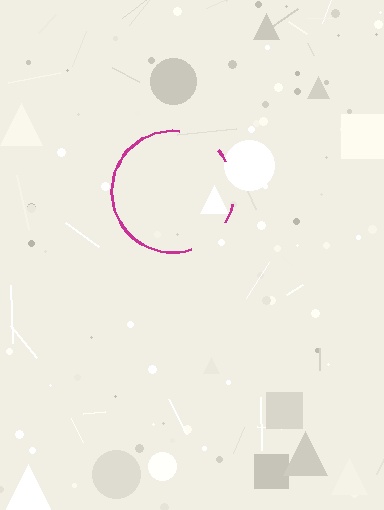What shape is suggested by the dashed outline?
The dashed outline suggests a circle.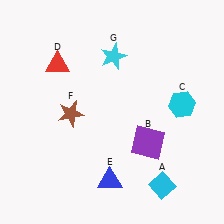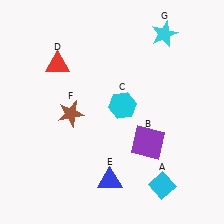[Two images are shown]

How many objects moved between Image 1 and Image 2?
2 objects moved between the two images.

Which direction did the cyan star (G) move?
The cyan star (G) moved right.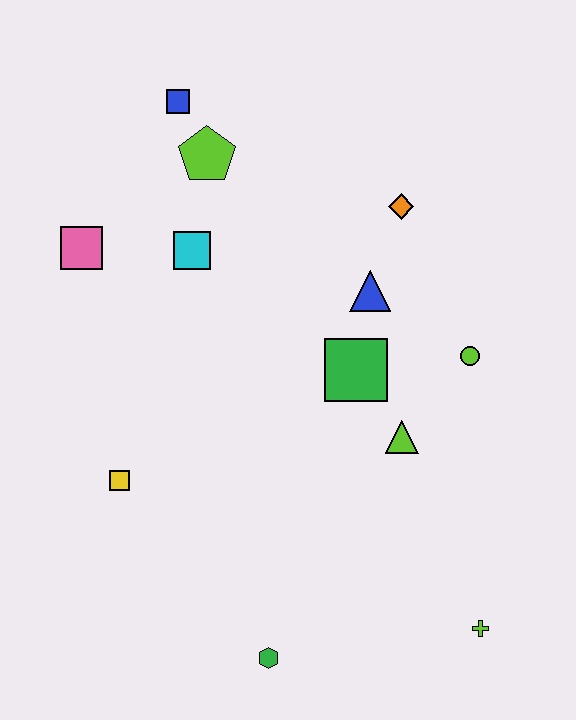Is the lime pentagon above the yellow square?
Yes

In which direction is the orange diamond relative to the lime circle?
The orange diamond is above the lime circle.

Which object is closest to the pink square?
The cyan square is closest to the pink square.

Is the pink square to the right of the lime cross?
No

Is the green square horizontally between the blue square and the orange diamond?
Yes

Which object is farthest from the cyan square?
The lime cross is farthest from the cyan square.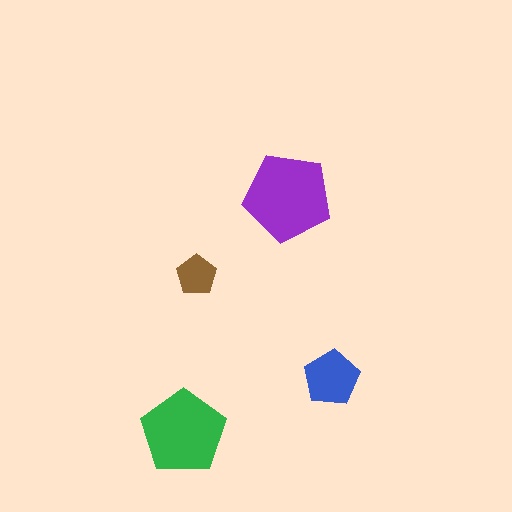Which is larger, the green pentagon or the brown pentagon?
The green one.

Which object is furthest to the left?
The green pentagon is leftmost.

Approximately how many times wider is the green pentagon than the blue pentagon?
About 1.5 times wider.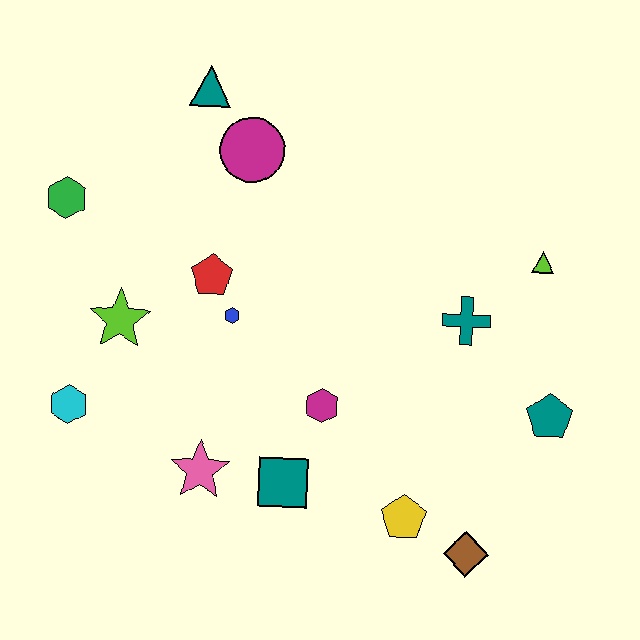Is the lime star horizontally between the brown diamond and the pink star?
No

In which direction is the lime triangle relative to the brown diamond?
The lime triangle is above the brown diamond.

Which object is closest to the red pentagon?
The blue hexagon is closest to the red pentagon.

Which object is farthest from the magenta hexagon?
The teal triangle is farthest from the magenta hexagon.